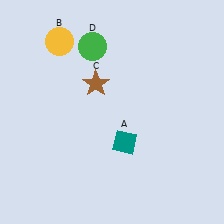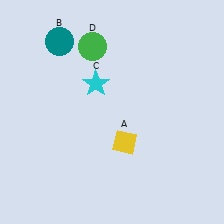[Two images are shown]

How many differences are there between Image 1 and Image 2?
There are 3 differences between the two images.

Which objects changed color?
A changed from teal to yellow. B changed from yellow to teal. C changed from brown to cyan.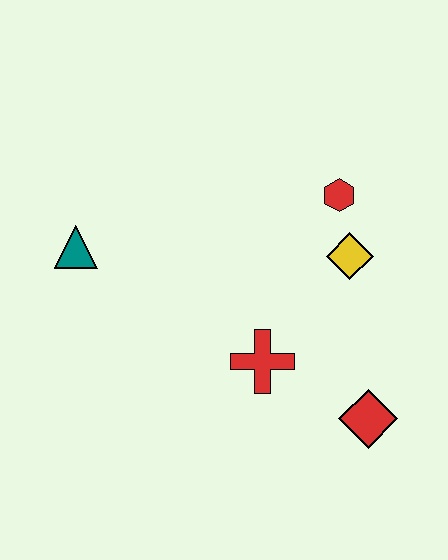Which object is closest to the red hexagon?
The yellow diamond is closest to the red hexagon.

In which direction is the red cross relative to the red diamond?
The red cross is to the left of the red diamond.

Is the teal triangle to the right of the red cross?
No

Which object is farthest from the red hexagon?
The teal triangle is farthest from the red hexagon.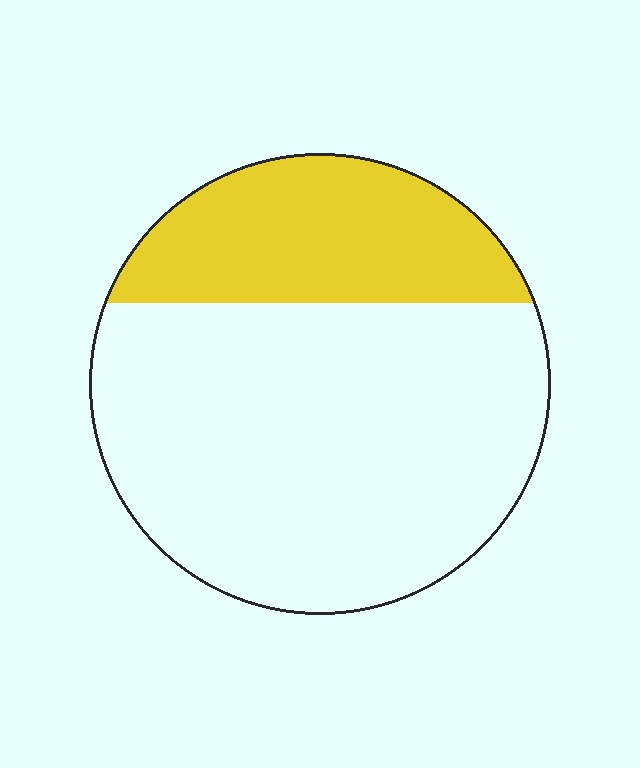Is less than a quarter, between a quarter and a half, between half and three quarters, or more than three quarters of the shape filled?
Between a quarter and a half.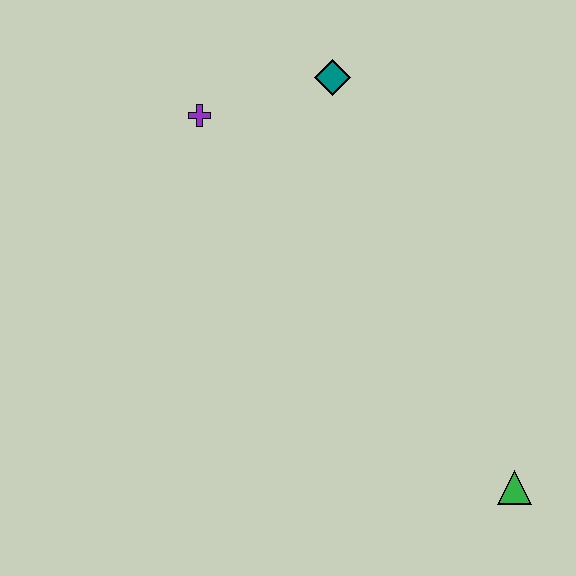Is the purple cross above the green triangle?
Yes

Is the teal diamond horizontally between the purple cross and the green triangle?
Yes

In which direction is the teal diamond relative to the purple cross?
The teal diamond is to the right of the purple cross.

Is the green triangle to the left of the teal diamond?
No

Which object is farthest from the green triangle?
The purple cross is farthest from the green triangle.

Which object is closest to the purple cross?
The teal diamond is closest to the purple cross.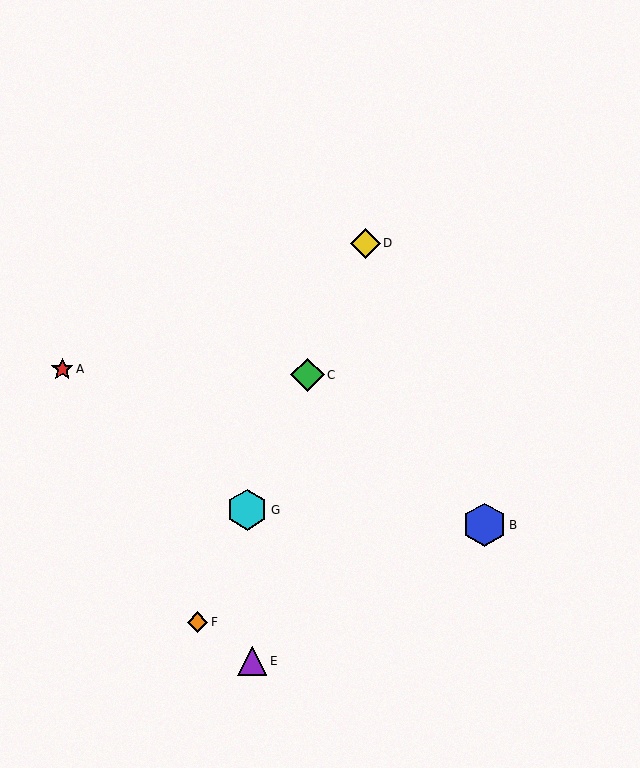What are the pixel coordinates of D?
Object D is at (365, 243).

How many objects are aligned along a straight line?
4 objects (C, D, F, G) are aligned along a straight line.